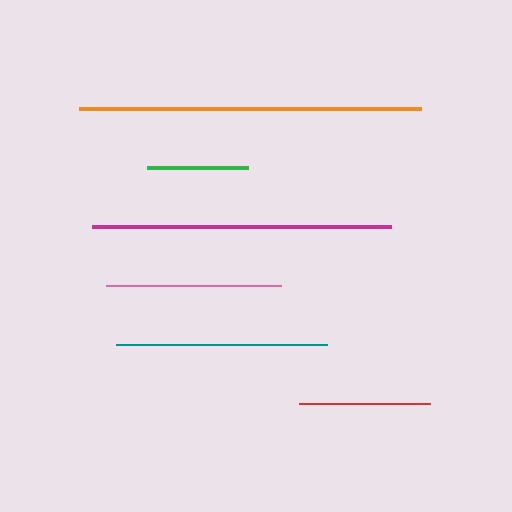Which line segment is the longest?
The orange line is the longest at approximately 342 pixels.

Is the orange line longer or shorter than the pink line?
The orange line is longer than the pink line.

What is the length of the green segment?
The green segment is approximately 101 pixels long.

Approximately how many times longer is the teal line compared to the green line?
The teal line is approximately 2.1 times the length of the green line.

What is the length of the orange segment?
The orange segment is approximately 342 pixels long.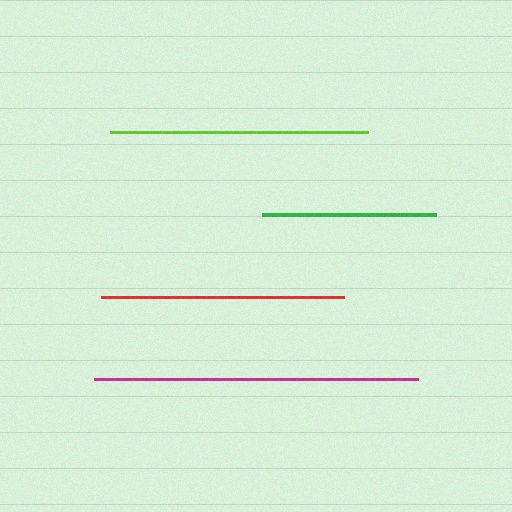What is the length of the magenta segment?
The magenta segment is approximately 324 pixels long.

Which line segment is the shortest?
The green line is the shortest at approximately 174 pixels.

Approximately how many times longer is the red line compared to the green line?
The red line is approximately 1.4 times the length of the green line.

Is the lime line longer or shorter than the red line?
The lime line is longer than the red line.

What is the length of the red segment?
The red segment is approximately 243 pixels long.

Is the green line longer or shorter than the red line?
The red line is longer than the green line.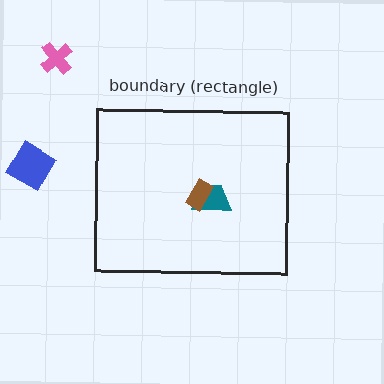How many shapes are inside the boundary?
2 inside, 2 outside.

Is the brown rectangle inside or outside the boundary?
Inside.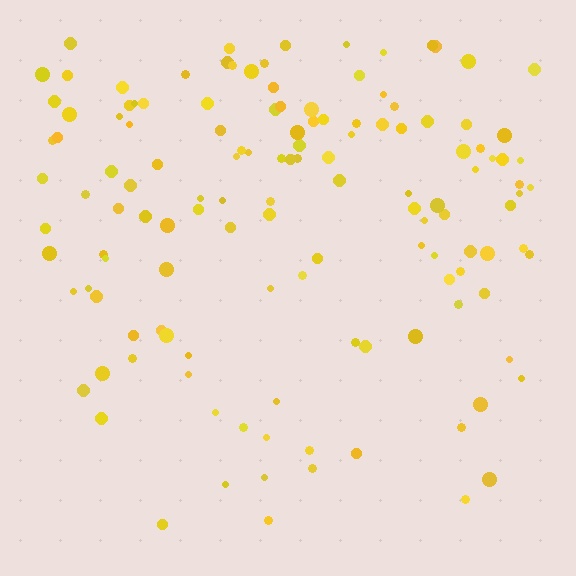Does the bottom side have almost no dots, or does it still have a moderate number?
Still a moderate number, just noticeably fewer than the top.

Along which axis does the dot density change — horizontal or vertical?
Vertical.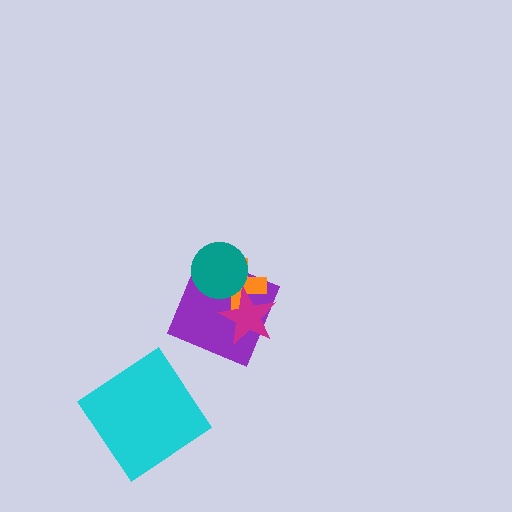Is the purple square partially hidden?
Yes, it is partially covered by another shape.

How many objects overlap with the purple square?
3 objects overlap with the purple square.